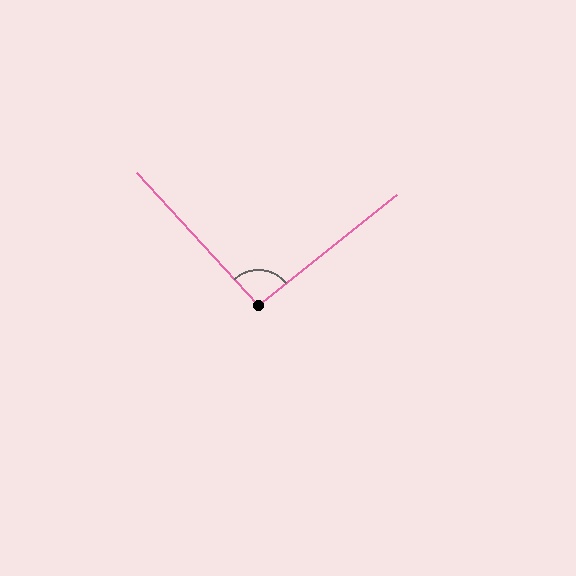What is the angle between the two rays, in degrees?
Approximately 94 degrees.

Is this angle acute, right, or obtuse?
It is approximately a right angle.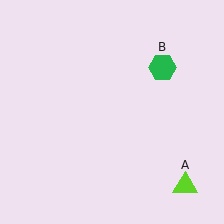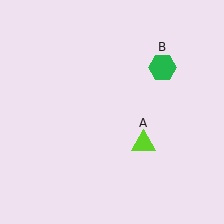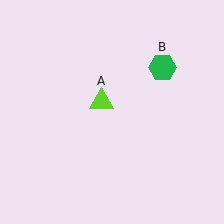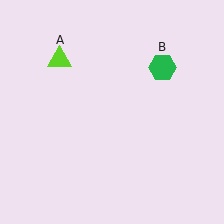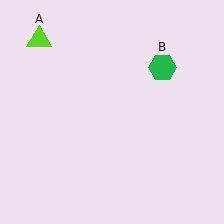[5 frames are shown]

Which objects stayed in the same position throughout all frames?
Green hexagon (object B) remained stationary.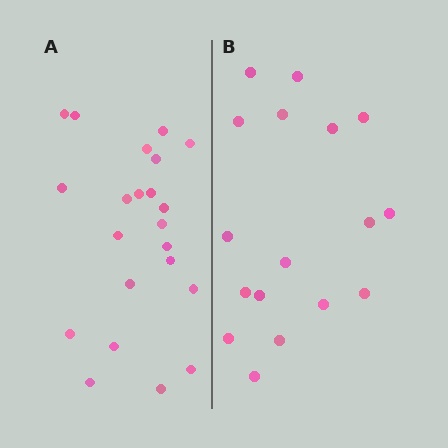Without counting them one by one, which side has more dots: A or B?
Region A (the left region) has more dots.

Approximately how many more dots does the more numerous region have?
Region A has about 5 more dots than region B.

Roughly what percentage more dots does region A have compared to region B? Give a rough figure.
About 30% more.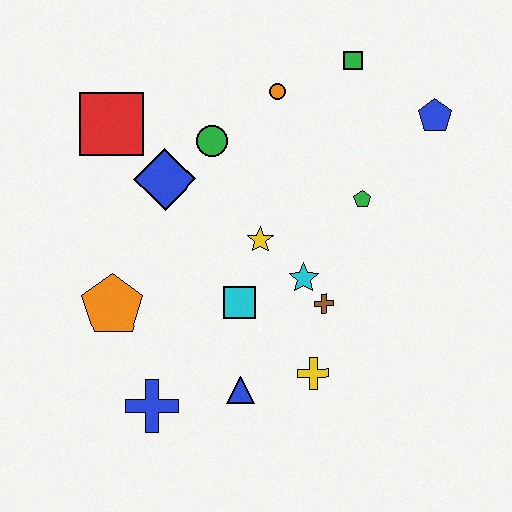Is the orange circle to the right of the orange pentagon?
Yes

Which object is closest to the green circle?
The blue diamond is closest to the green circle.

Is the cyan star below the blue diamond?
Yes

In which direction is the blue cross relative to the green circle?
The blue cross is below the green circle.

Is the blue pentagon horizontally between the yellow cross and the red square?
No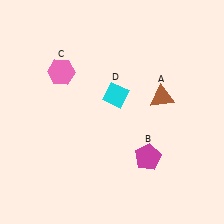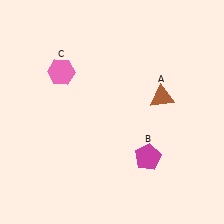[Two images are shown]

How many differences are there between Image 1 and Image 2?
There is 1 difference between the two images.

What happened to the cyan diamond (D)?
The cyan diamond (D) was removed in Image 2. It was in the top-right area of Image 1.